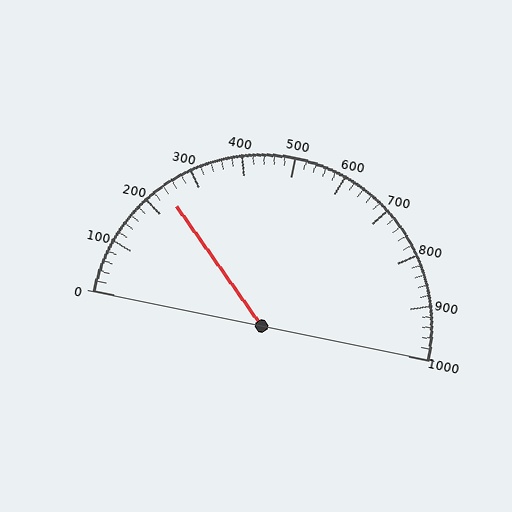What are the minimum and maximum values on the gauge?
The gauge ranges from 0 to 1000.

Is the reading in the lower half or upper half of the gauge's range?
The reading is in the lower half of the range (0 to 1000).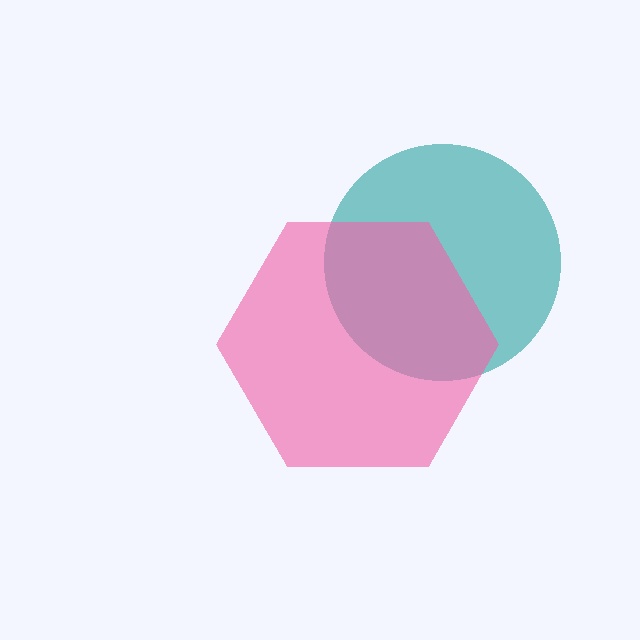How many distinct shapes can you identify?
There are 2 distinct shapes: a teal circle, a pink hexagon.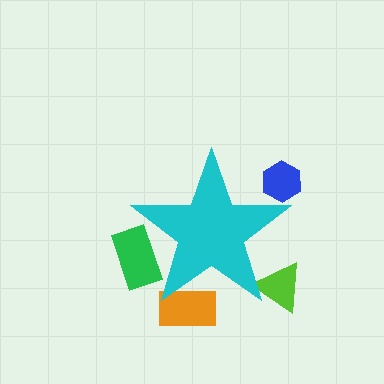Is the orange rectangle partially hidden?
Yes, the orange rectangle is partially hidden behind the cyan star.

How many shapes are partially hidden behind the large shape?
4 shapes are partially hidden.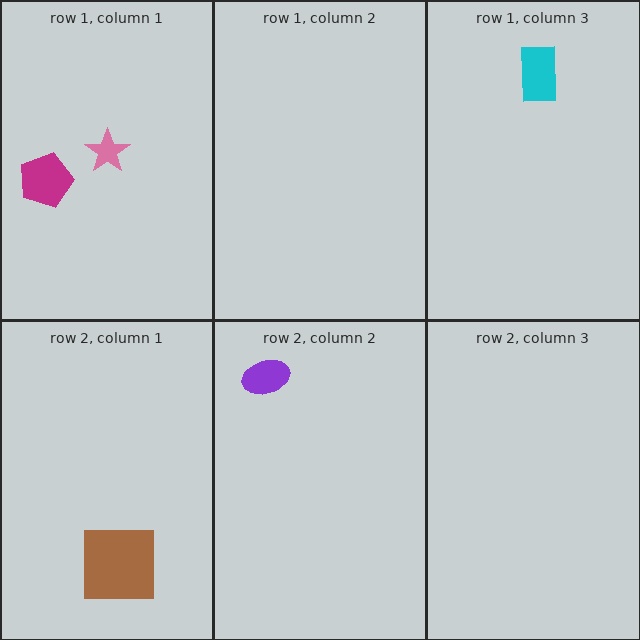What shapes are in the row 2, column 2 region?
The purple ellipse.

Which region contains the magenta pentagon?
The row 1, column 1 region.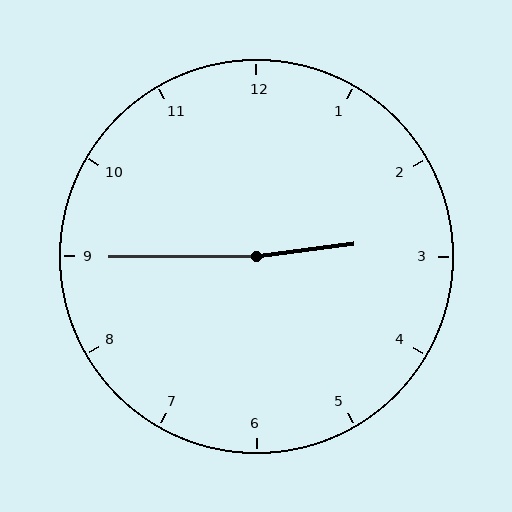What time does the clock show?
2:45.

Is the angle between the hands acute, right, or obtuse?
It is obtuse.